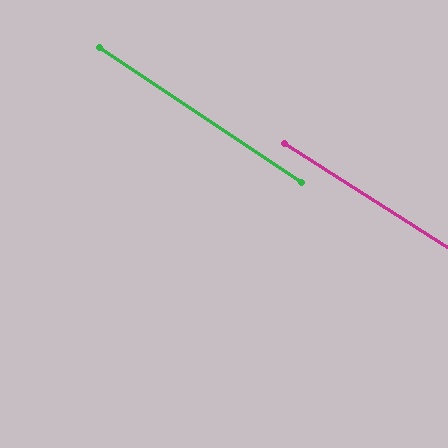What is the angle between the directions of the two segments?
Approximately 1 degree.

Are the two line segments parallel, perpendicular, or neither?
Parallel — their directions differ by only 1.3°.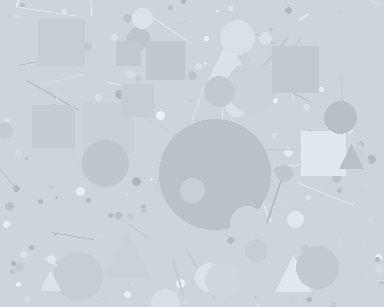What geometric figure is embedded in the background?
A circle is embedded in the background.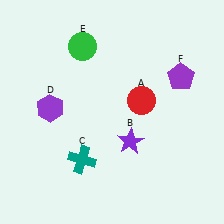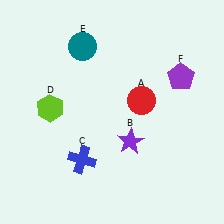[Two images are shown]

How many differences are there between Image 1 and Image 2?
There are 3 differences between the two images.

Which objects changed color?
C changed from teal to blue. D changed from purple to lime. E changed from green to teal.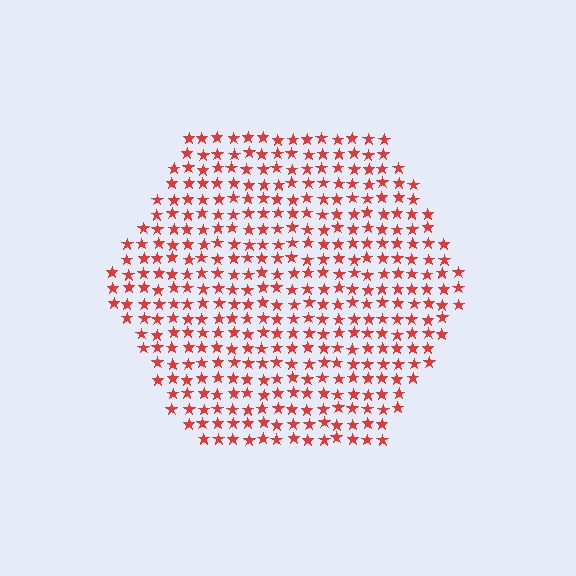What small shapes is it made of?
It is made of small stars.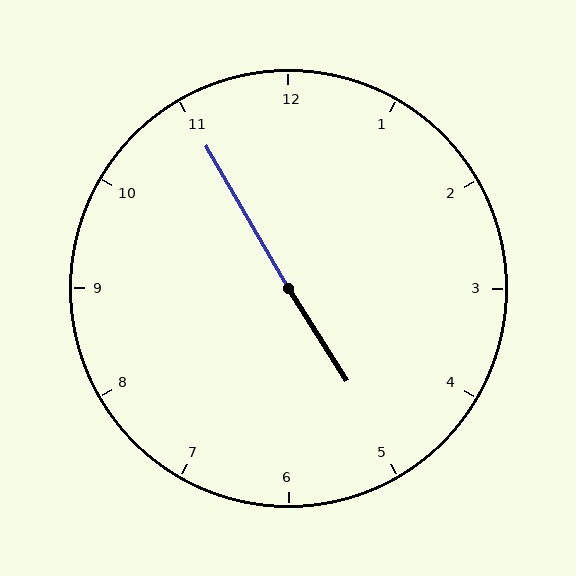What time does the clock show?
4:55.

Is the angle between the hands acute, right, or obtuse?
It is obtuse.